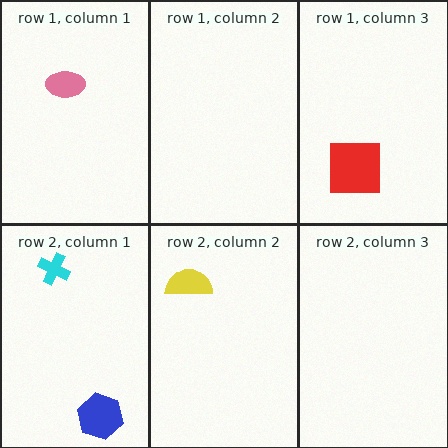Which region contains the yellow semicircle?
The row 2, column 2 region.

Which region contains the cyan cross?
The row 2, column 1 region.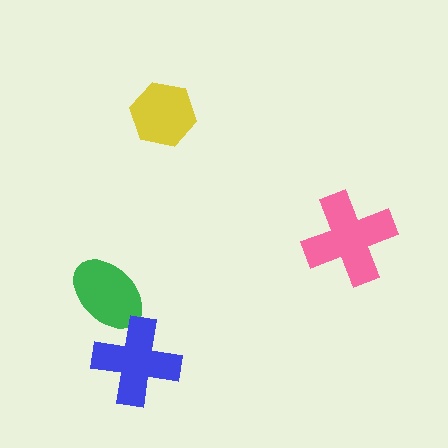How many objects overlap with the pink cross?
0 objects overlap with the pink cross.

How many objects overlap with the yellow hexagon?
0 objects overlap with the yellow hexagon.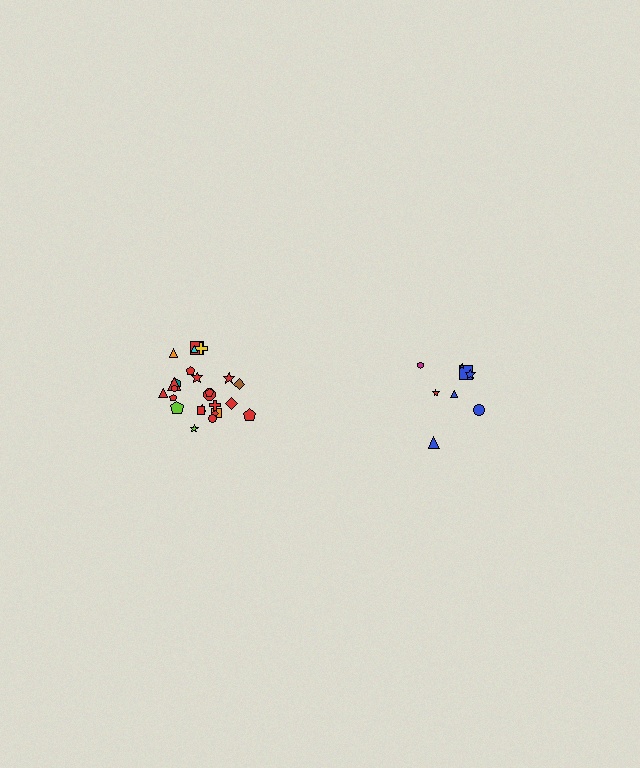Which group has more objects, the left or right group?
The left group.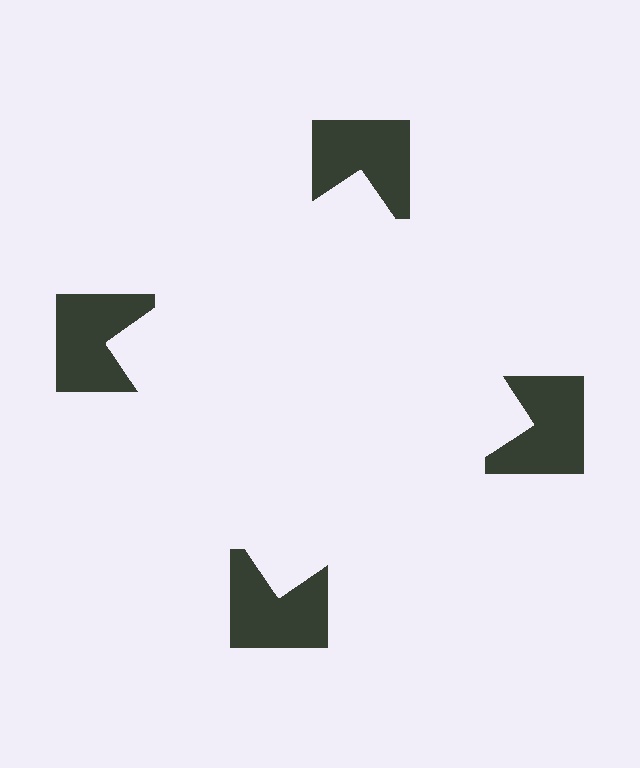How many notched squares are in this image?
There are 4 — one at each vertex of the illusory square.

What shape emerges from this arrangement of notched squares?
An illusory square — its edges are inferred from the aligned wedge cuts in the notched squares, not physically drawn.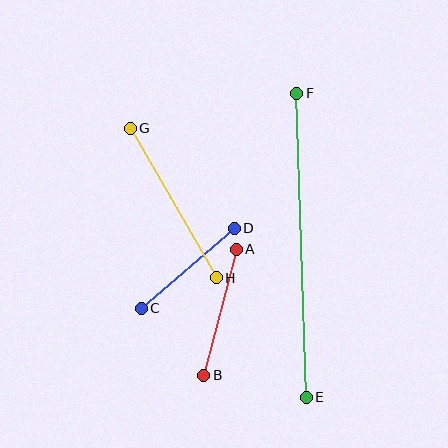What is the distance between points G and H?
The distance is approximately 172 pixels.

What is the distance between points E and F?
The distance is approximately 304 pixels.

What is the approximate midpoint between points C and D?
The midpoint is at approximately (188, 268) pixels.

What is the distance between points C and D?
The distance is approximately 122 pixels.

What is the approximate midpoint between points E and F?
The midpoint is at approximately (301, 245) pixels.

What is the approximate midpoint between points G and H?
The midpoint is at approximately (173, 203) pixels.